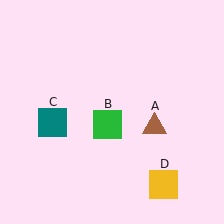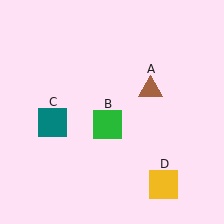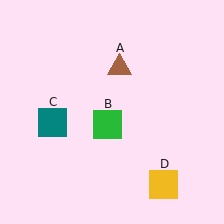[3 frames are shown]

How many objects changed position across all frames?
1 object changed position: brown triangle (object A).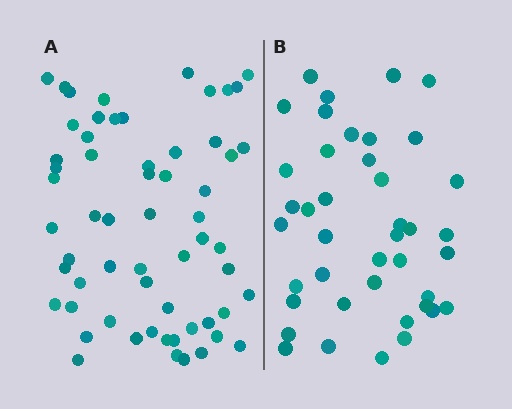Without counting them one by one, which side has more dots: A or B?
Region A (the left region) has more dots.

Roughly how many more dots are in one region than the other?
Region A has approximately 20 more dots than region B.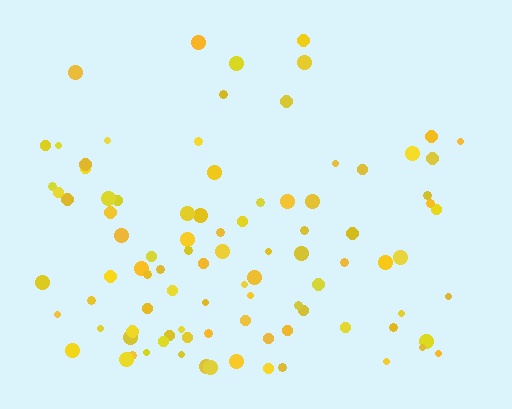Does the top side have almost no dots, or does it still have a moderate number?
Still a moderate number, just noticeably fewer than the bottom.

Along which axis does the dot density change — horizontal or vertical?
Vertical.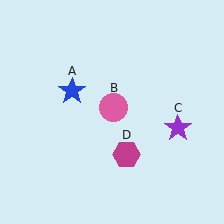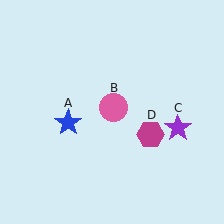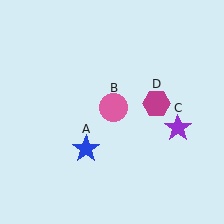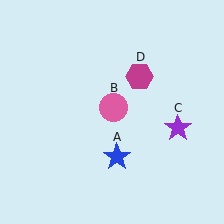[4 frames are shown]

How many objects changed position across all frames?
2 objects changed position: blue star (object A), magenta hexagon (object D).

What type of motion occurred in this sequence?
The blue star (object A), magenta hexagon (object D) rotated counterclockwise around the center of the scene.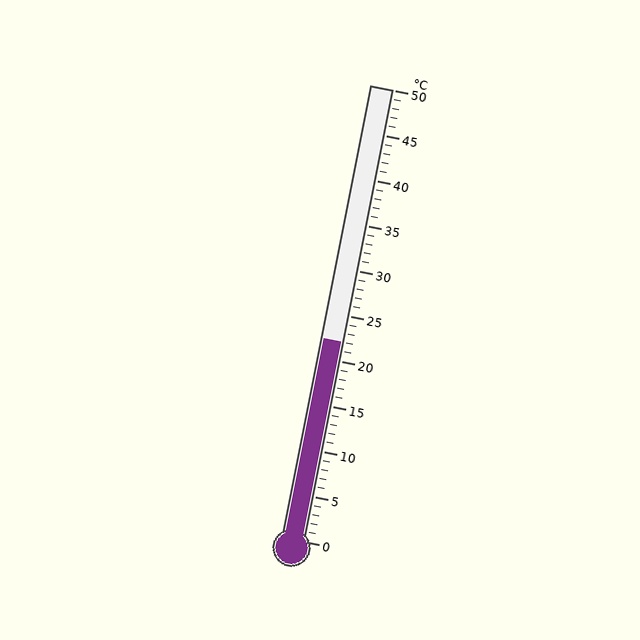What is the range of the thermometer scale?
The thermometer scale ranges from 0°C to 50°C.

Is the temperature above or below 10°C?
The temperature is above 10°C.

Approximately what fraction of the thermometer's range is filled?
The thermometer is filled to approximately 45% of its range.